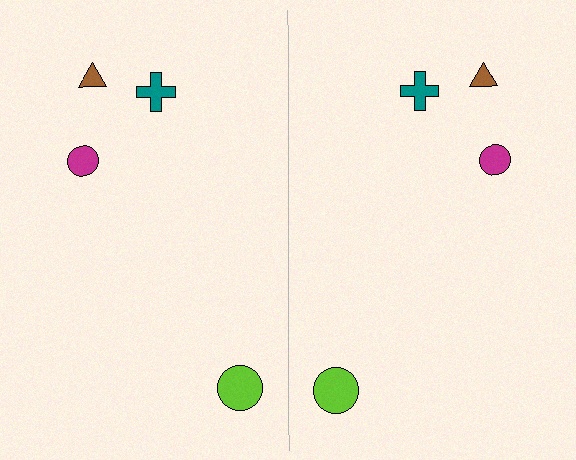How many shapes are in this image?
There are 8 shapes in this image.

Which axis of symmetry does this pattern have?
The pattern has a vertical axis of symmetry running through the center of the image.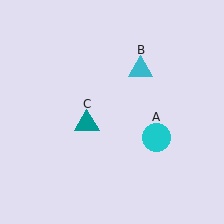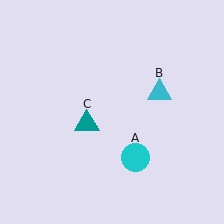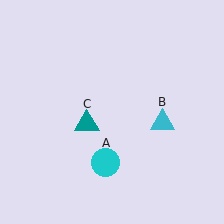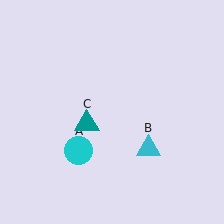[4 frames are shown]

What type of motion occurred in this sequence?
The cyan circle (object A), cyan triangle (object B) rotated clockwise around the center of the scene.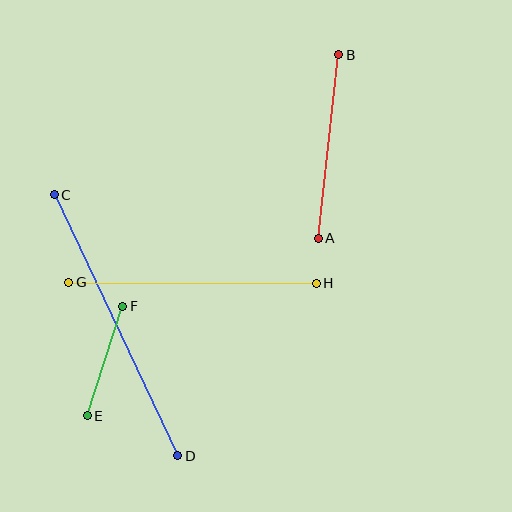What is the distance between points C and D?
The distance is approximately 289 pixels.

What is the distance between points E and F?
The distance is approximately 115 pixels.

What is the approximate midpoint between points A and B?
The midpoint is at approximately (328, 146) pixels.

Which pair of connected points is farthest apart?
Points C and D are farthest apart.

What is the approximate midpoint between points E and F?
The midpoint is at approximately (105, 361) pixels.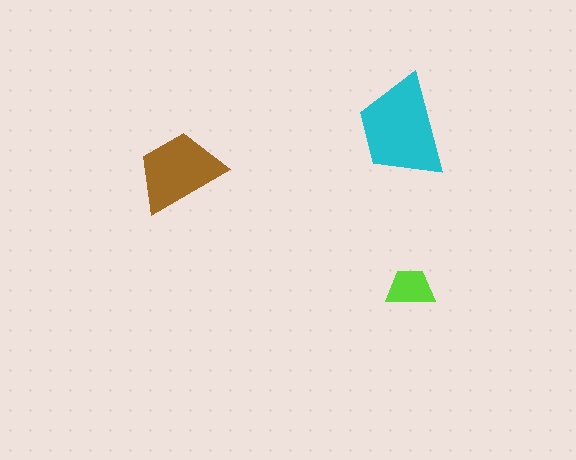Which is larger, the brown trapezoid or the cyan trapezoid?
The cyan one.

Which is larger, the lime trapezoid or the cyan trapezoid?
The cyan one.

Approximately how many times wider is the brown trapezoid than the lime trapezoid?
About 2 times wider.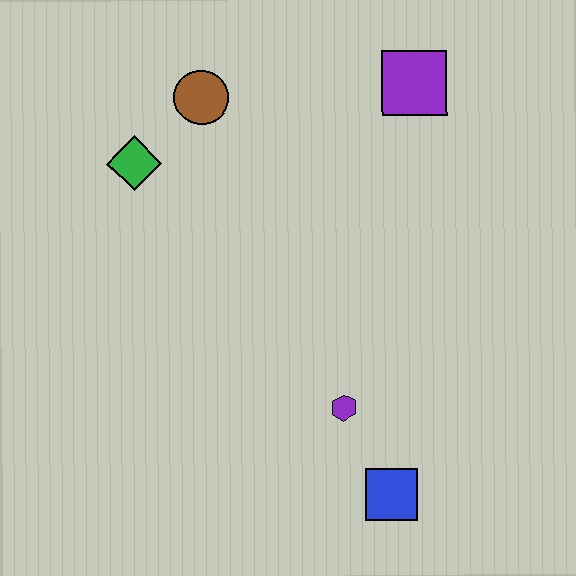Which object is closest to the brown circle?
The green diamond is closest to the brown circle.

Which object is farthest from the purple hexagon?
The brown circle is farthest from the purple hexagon.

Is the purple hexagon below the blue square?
No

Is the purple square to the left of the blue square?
No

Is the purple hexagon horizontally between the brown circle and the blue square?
Yes